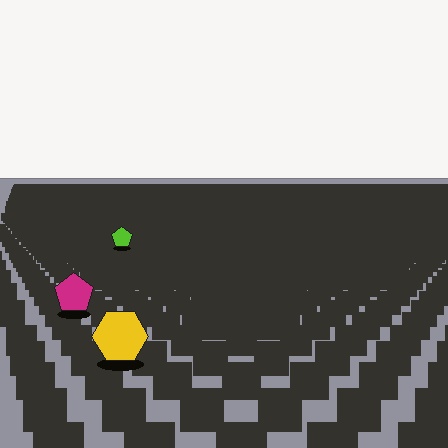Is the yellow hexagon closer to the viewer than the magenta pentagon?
Yes. The yellow hexagon is closer — you can tell from the texture gradient: the ground texture is coarser near it.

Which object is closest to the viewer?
The yellow hexagon is closest. The texture marks near it are larger and more spread out.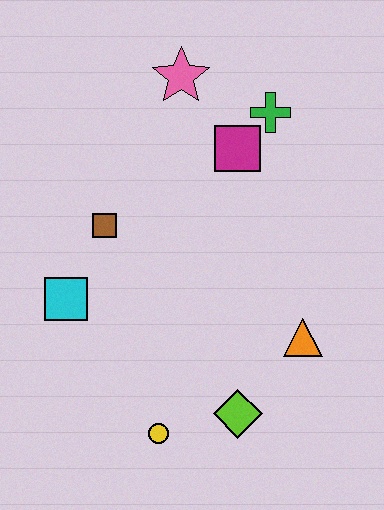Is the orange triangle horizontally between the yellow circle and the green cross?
No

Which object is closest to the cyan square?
The brown square is closest to the cyan square.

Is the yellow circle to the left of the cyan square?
No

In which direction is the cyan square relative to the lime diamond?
The cyan square is to the left of the lime diamond.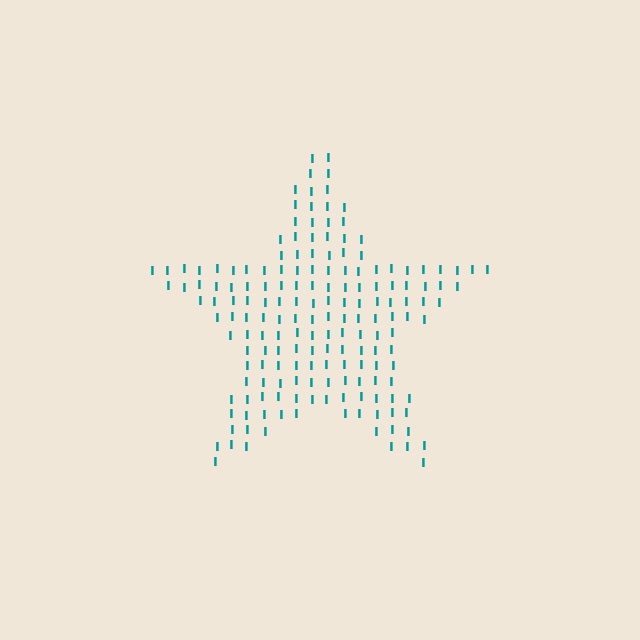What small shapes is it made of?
It is made of small letter I's.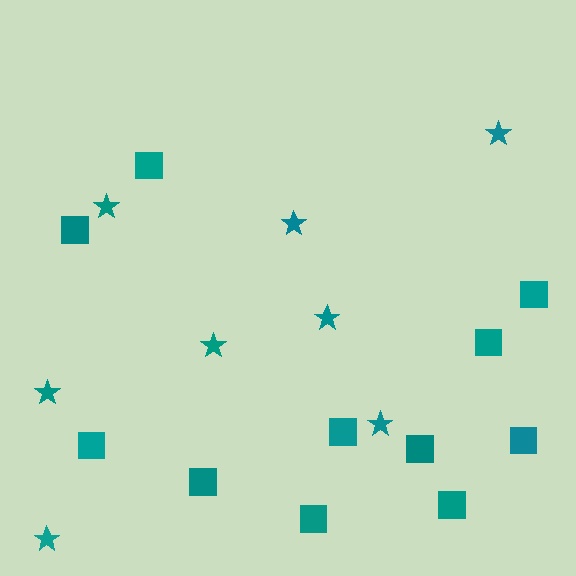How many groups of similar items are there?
There are 2 groups: one group of stars (8) and one group of squares (11).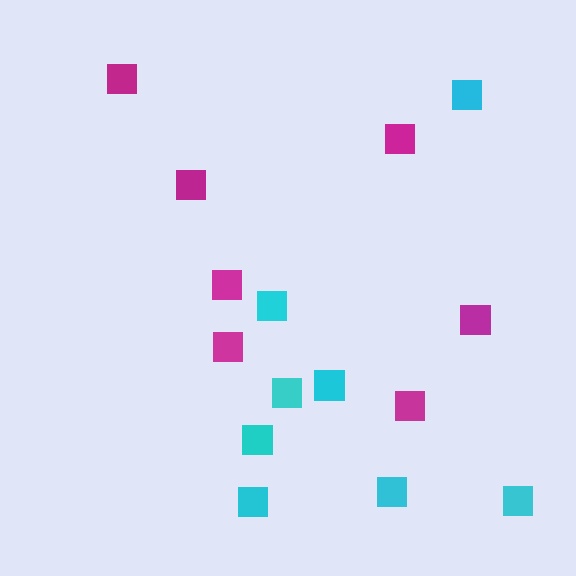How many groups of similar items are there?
There are 2 groups: one group of cyan squares (8) and one group of magenta squares (7).